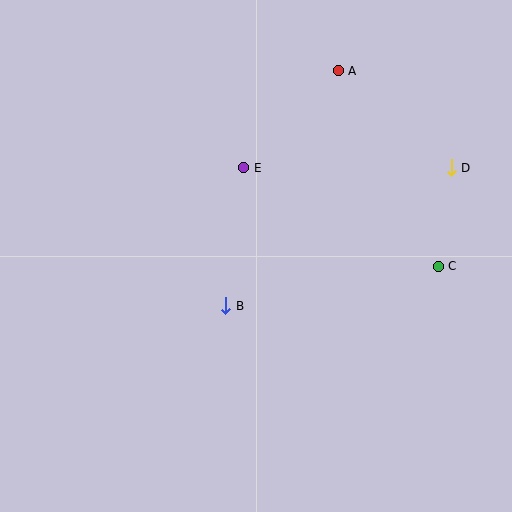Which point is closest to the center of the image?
Point B at (226, 306) is closest to the center.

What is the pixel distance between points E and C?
The distance between E and C is 218 pixels.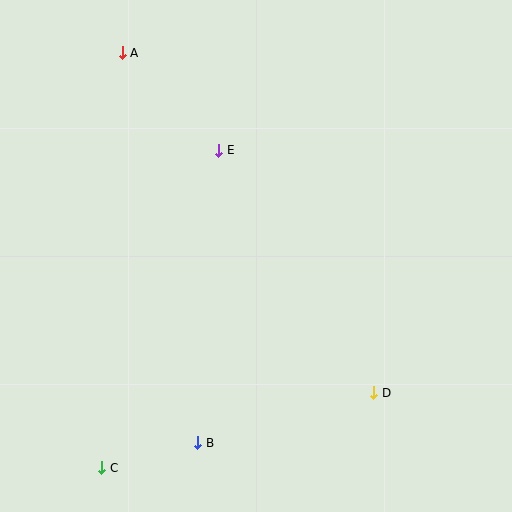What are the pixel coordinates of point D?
Point D is at (374, 393).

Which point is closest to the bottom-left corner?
Point C is closest to the bottom-left corner.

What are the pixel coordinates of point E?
Point E is at (219, 150).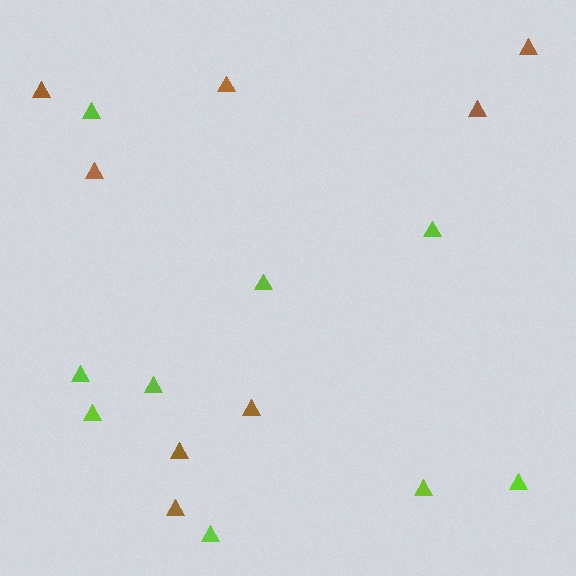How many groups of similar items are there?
There are 2 groups: one group of lime triangles (9) and one group of brown triangles (8).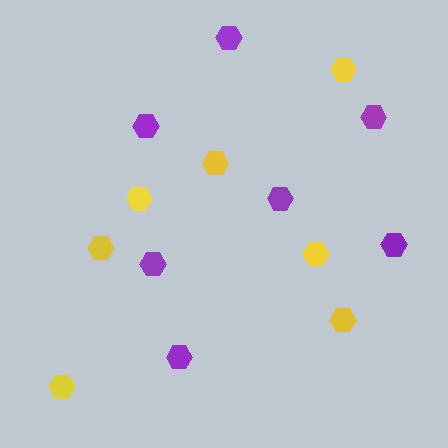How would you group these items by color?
There are 2 groups: one group of yellow hexagons (7) and one group of purple hexagons (7).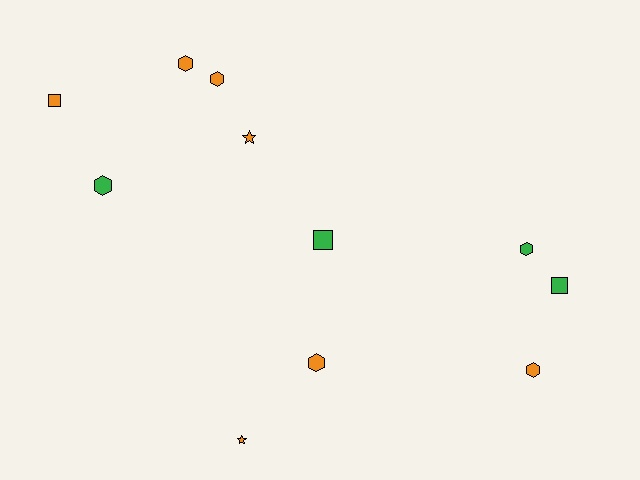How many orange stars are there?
There are 2 orange stars.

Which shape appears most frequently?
Hexagon, with 6 objects.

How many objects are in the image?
There are 11 objects.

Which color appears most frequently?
Orange, with 7 objects.